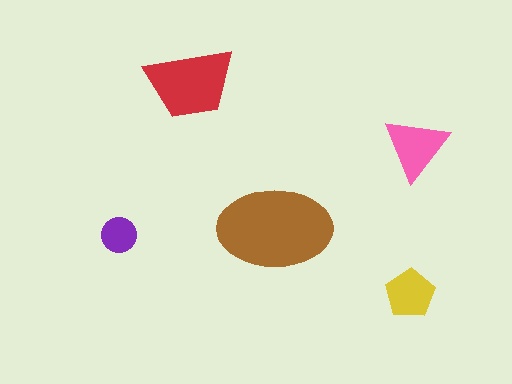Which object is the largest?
The brown ellipse.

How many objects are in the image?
There are 5 objects in the image.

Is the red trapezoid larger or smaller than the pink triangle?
Larger.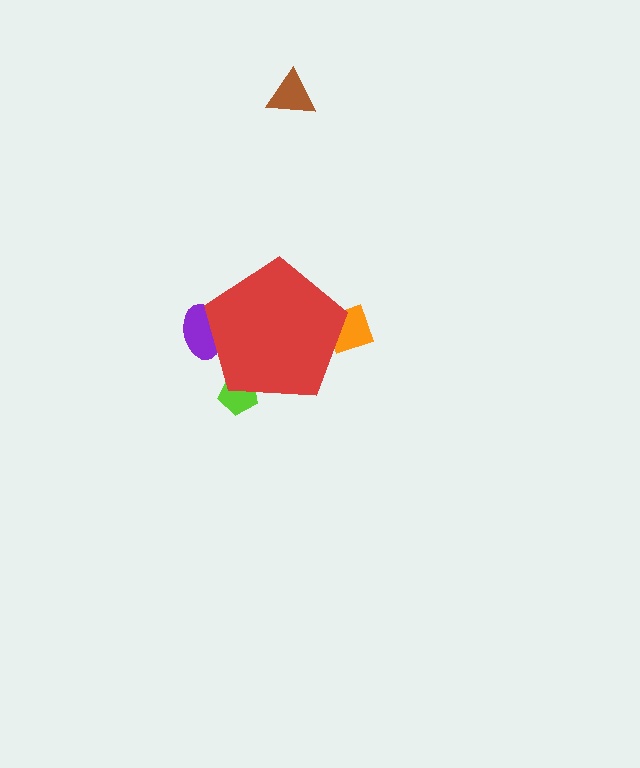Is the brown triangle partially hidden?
No, the brown triangle is fully visible.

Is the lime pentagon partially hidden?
Yes, the lime pentagon is partially hidden behind the red pentagon.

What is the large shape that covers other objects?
A red pentagon.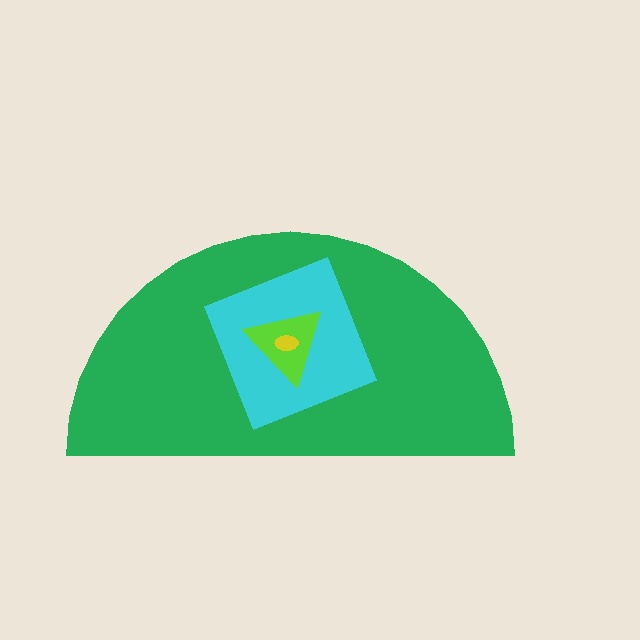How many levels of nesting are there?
4.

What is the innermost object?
The yellow ellipse.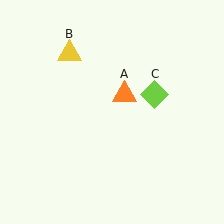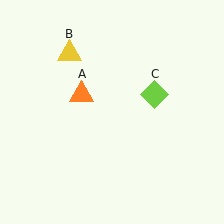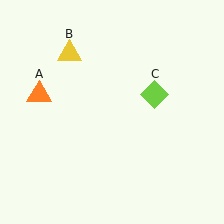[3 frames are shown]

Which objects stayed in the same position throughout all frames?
Yellow triangle (object B) and lime diamond (object C) remained stationary.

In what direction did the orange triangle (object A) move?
The orange triangle (object A) moved left.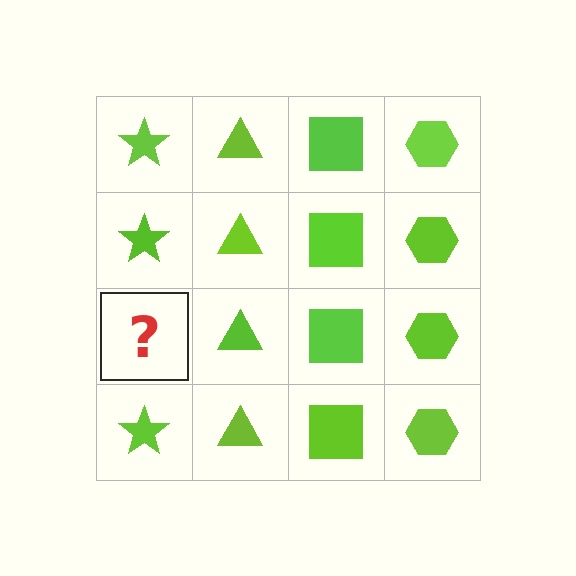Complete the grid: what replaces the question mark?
The question mark should be replaced with a lime star.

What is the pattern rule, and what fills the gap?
The rule is that each column has a consistent shape. The gap should be filled with a lime star.